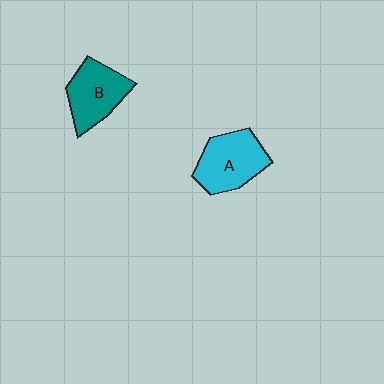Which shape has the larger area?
Shape A (cyan).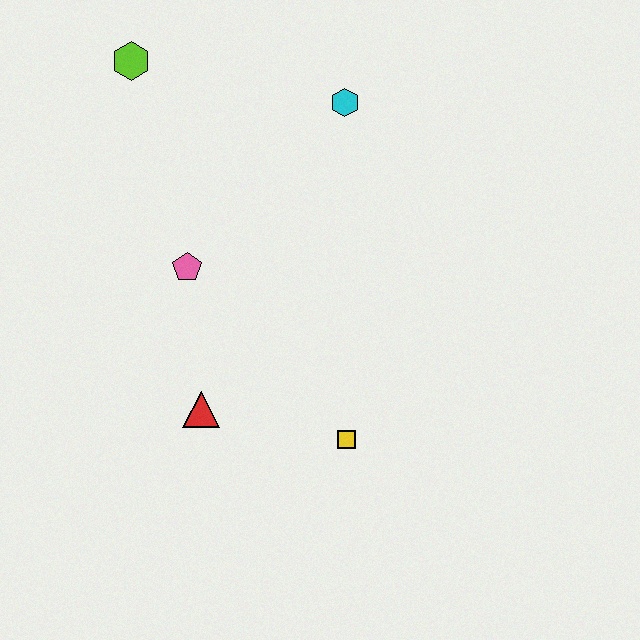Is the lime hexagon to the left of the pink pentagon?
Yes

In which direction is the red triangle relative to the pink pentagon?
The red triangle is below the pink pentagon.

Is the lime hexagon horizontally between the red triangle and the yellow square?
No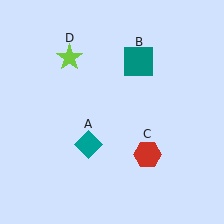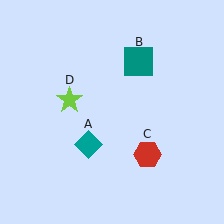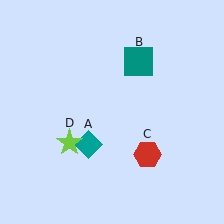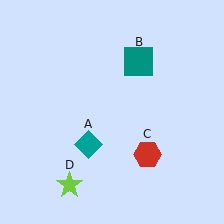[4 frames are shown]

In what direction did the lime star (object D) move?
The lime star (object D) moved down.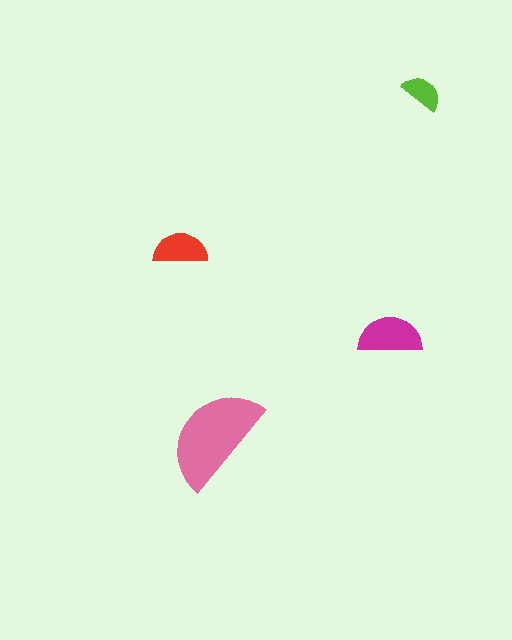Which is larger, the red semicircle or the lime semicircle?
The red one.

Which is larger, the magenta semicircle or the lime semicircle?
The magenta one.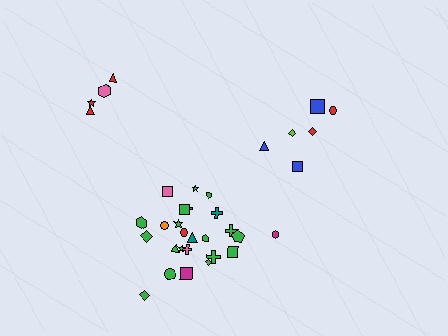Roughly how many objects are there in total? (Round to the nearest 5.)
Roughly 35 objects in total.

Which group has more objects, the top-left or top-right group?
The top-right group.